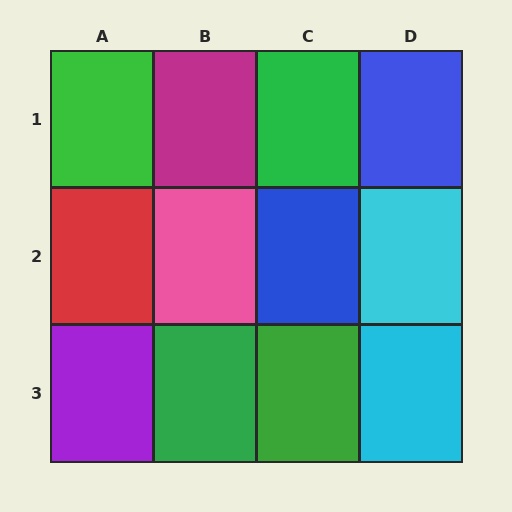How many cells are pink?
1 cell is pink.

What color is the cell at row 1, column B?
Magenta.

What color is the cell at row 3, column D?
Cyan.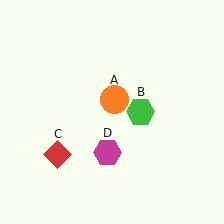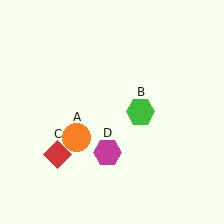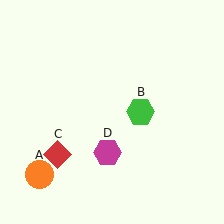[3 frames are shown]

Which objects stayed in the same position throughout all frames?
Green hexagon (object B) and red diamond (object C) and magenta hexagon (object D) remained stationary.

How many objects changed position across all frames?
1 object changed position: orange circle (object A).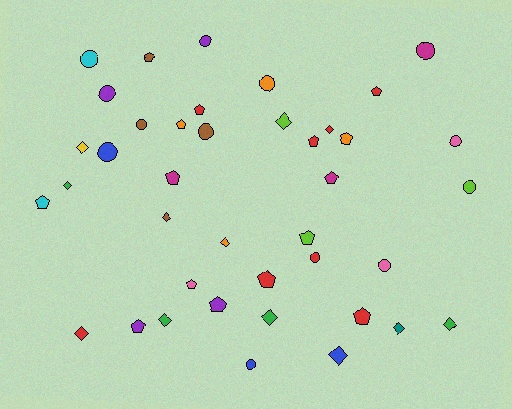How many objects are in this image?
There are 40 objects.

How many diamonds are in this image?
There are 12 diamonds.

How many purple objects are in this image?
There are 4 purple objects.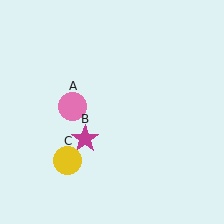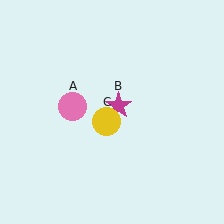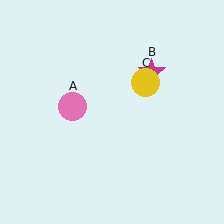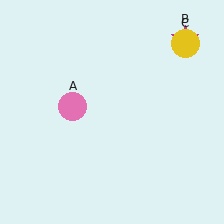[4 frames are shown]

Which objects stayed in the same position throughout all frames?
Pink circle (object A) remained stationary.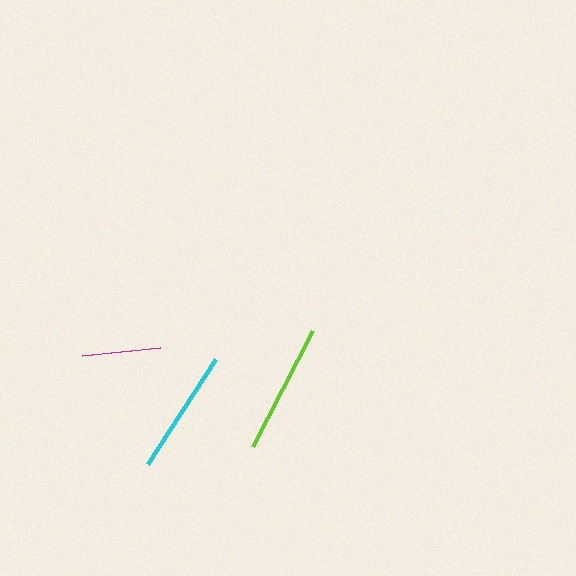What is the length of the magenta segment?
The magenta segment is approximately 79 pixels long.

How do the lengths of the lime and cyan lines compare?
The lime and cyan lines are approximately the same length.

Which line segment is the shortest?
The magenta line is the shortest at approximately 79 pixels.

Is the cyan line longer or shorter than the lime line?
The lime line is longer than the cyan line.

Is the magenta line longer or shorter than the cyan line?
The cyan line is longer than the magenta line.